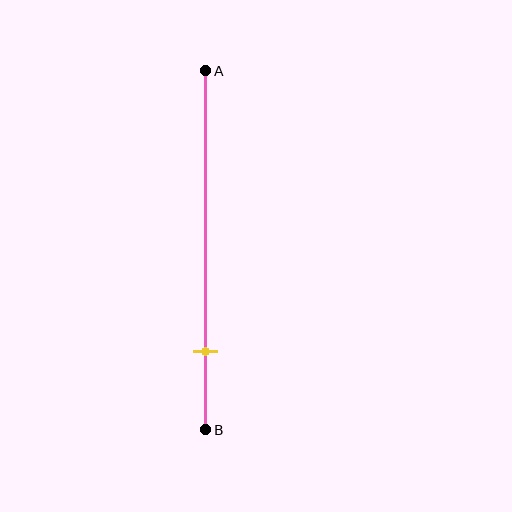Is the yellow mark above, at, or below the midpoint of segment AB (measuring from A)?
The yellow mark is below the midpoint of segment AB.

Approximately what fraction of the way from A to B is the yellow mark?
The yellow mark is approximately 80% of the way from A to B.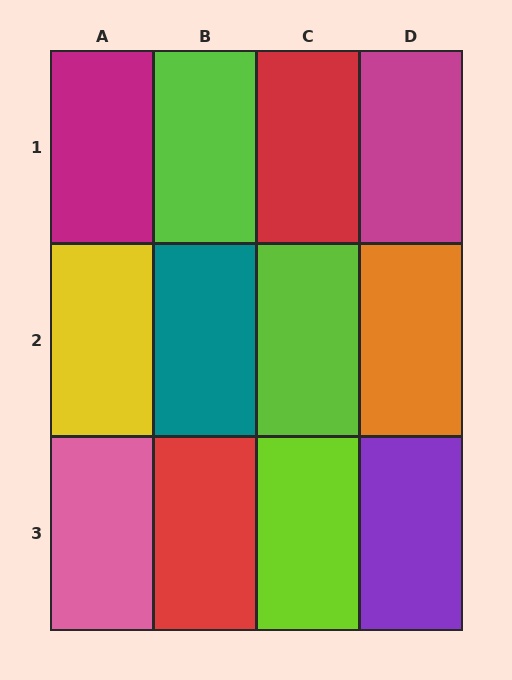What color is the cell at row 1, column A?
Magenta.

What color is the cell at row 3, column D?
Purple.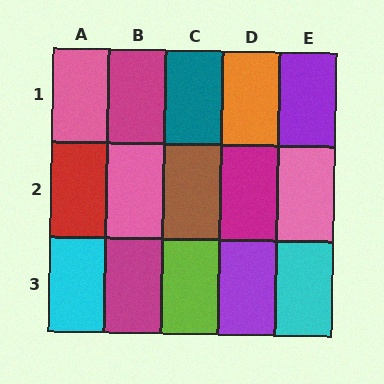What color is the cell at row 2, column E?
Pink.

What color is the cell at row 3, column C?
Lime.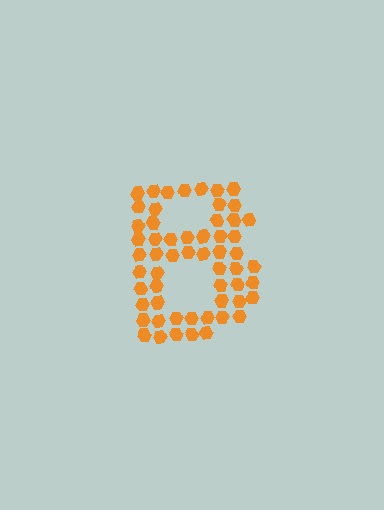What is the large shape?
The large shape is the letter B.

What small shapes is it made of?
It is made of small hexagons.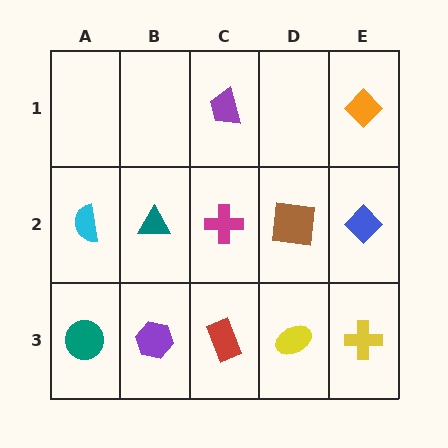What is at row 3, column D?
A yellow ellipse.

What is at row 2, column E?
A blue diamond.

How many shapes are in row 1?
2 shapes.